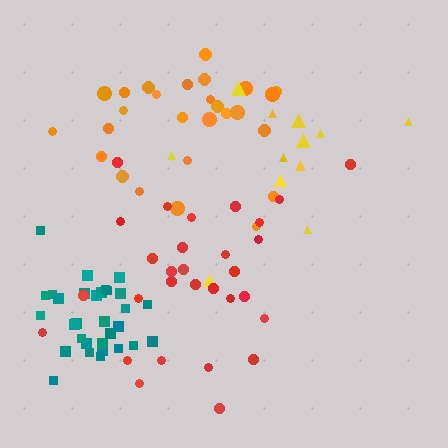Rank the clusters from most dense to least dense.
teal, orange, red, yellow.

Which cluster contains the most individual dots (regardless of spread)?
Teal (31).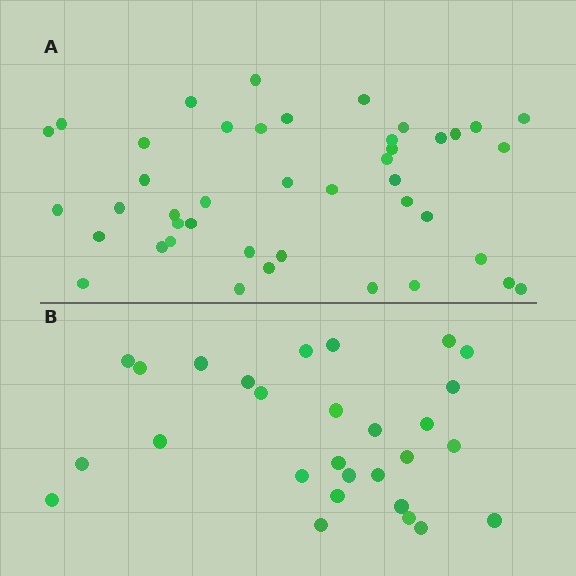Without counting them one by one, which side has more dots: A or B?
Region A (the top region) has more dots.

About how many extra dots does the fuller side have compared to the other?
Region A has approximately 15 more dots than region B.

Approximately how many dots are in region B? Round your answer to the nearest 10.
About 30 dots. (The exact count is 28, which rounds to 30.)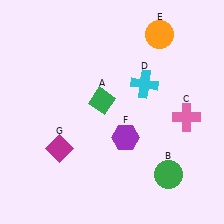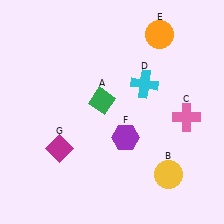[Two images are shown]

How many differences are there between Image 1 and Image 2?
There is 1 difference between the two images.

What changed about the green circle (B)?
In Image 1, B is green. In Image 2, it changed to yellow.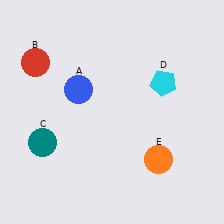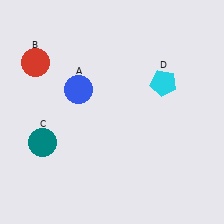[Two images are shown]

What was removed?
The orange circle (E) was removed in Image 2.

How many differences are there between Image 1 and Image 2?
There is 1 difference between the two images.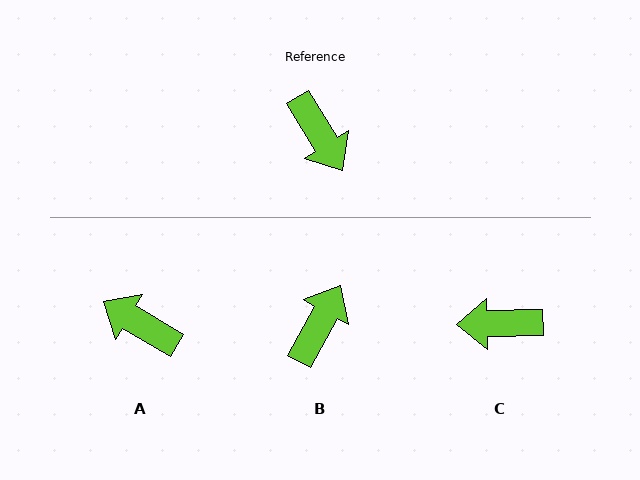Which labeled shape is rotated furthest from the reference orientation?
A, about 153 degrees away.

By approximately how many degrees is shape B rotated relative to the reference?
Approximately 119 degrees counter-clockwise.